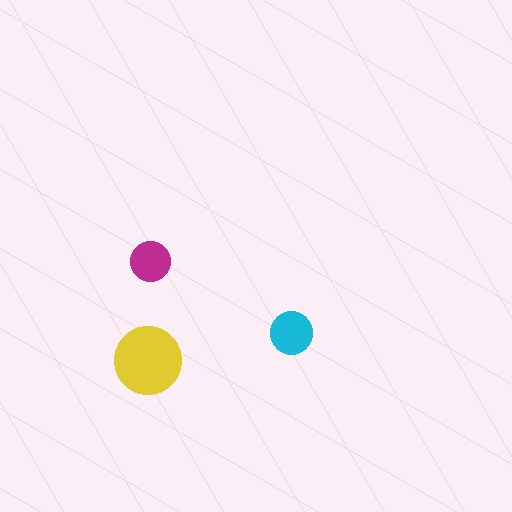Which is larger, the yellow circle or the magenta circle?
The yellow one.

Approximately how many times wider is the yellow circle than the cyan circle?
About 1.5 times wider.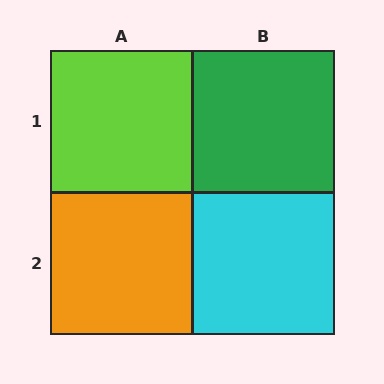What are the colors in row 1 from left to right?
Lime, green.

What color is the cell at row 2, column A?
Orange.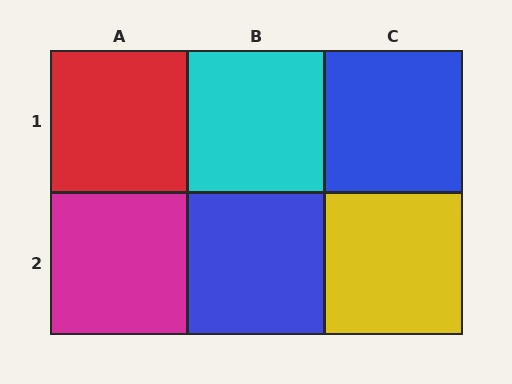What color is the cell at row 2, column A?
Magenta.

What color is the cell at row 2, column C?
Yellow.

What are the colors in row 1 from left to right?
Red, cyan, blue.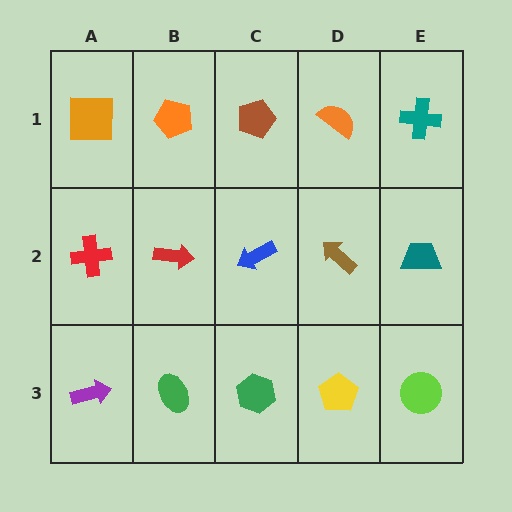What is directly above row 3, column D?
A brown arrow.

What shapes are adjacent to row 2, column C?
A brown pentagon (row 1, column C), a green hexagon (row 3, column C), a red arrow (row 2, column B), a brown arrow (row 2, column D).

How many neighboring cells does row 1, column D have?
3.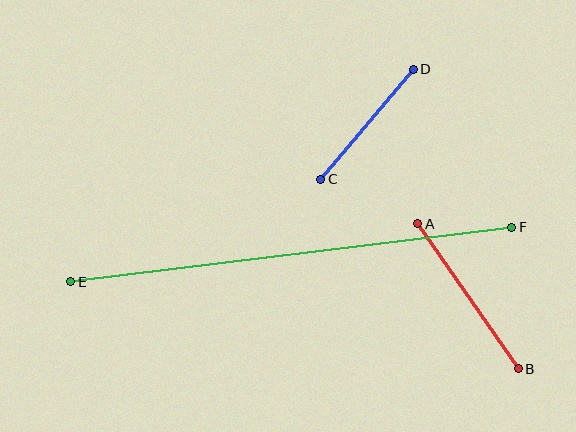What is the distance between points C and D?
The distance is approximately 143 pixels.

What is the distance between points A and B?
The distance is approximately 176 pixels.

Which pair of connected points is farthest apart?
Points E and F are farthest apart.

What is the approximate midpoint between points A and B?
The midpoint is at approximately (468, 296) pixels.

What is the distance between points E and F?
The distance is approximately 444 pixels.